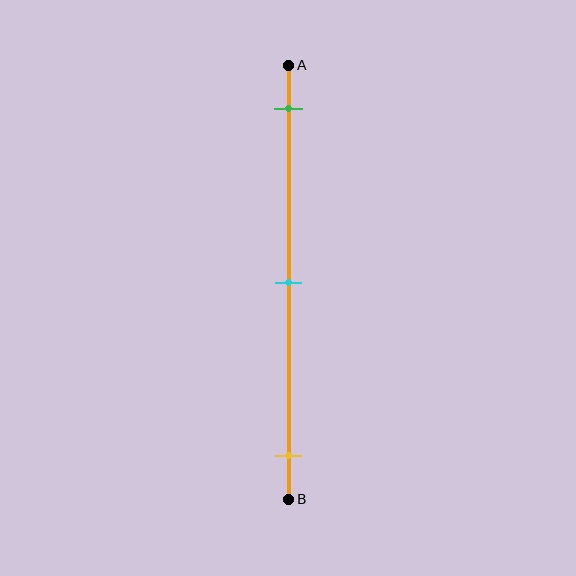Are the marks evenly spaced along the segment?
Yes, the marks are approximately evenly spaced.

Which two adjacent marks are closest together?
The green and cyan marks are the closest adjacent pair.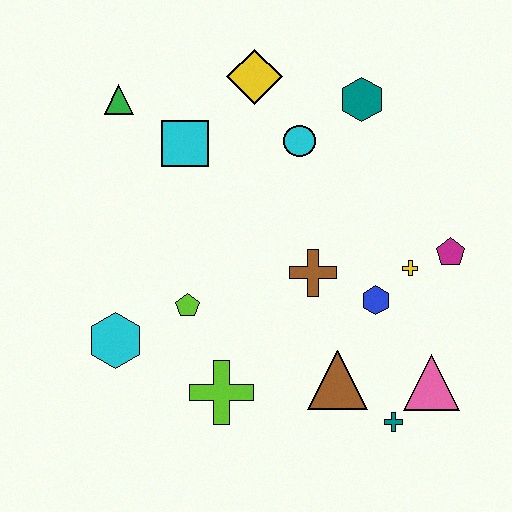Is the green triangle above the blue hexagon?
Yes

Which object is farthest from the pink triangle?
The green triangle is farthest from the pink triangle.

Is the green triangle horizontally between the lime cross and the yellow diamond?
No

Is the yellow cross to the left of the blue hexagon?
No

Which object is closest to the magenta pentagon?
The yellow cross is closest to the magenta pentagon.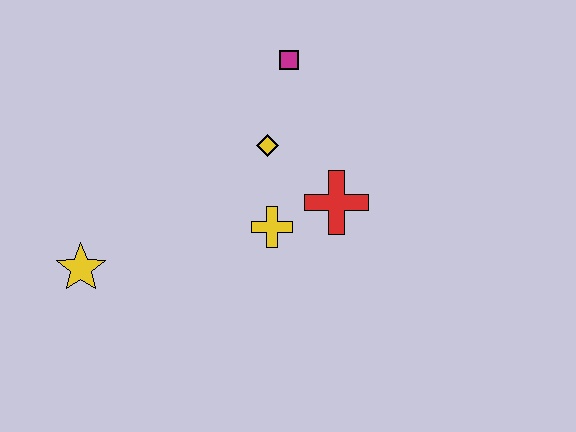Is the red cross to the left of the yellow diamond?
No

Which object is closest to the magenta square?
The yellow diamond is closest to the magenta square.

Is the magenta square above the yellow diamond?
Yes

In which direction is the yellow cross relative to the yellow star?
The yellow cross is to the right of the yellow star.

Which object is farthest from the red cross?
The yellow star is farthest from the red cross.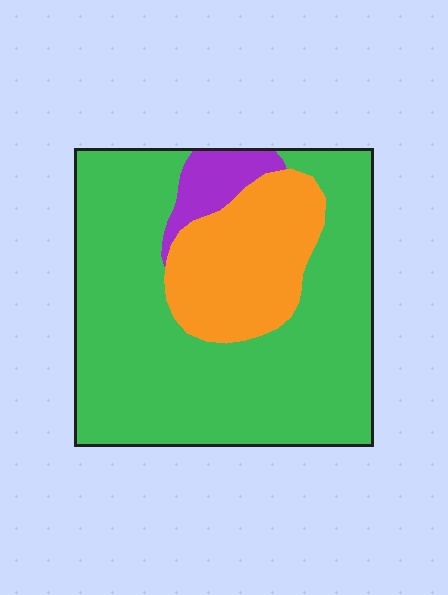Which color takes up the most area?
Green, at roughly 70%.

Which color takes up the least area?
Purple, at roughly 5%.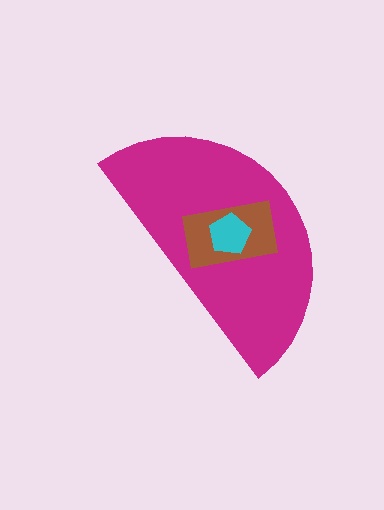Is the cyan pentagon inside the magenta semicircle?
Yes.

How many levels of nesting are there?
3.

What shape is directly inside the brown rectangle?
The cyan pentagon.